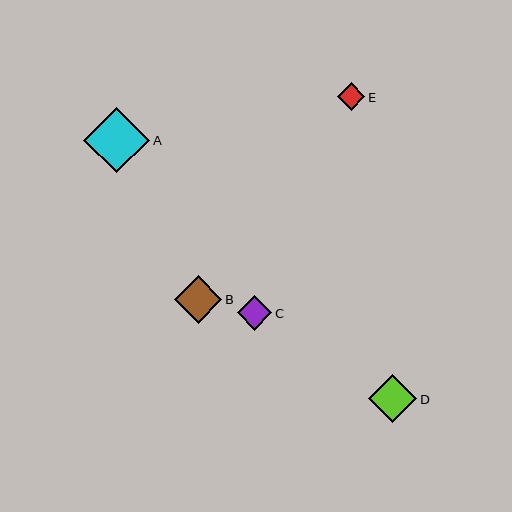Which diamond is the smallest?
Diamond E is the smallest with a size of approximately 28 pixels.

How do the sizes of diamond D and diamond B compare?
Diamond D and diamond B are approximately the same size.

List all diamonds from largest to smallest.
From largest to smallest: A, D, B, C, E.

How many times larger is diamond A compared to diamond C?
Diamond A is approximately 1.9 times the size of diamond C.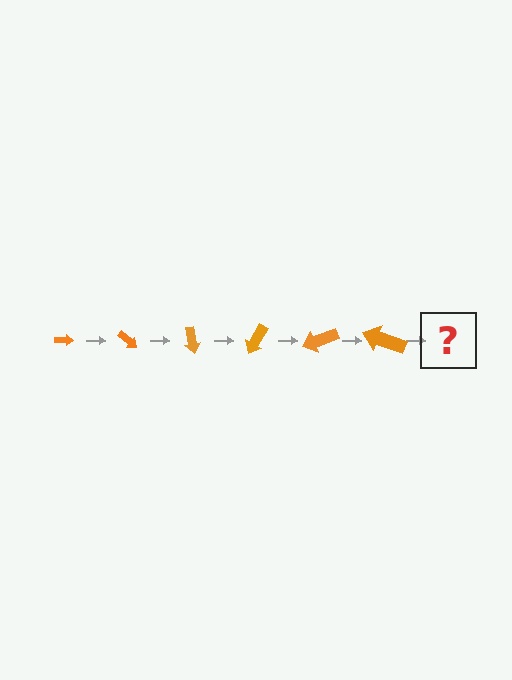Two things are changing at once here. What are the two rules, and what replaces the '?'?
The two rules are that the arrow grows larger each step and it rotates 40 degrees each step. The '?' should be an arrow, larger than the previous one and rotated 240 degrees from the start.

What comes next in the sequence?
The next element should be an arrow, larger than the previous one and rotated 240 degrees from the start.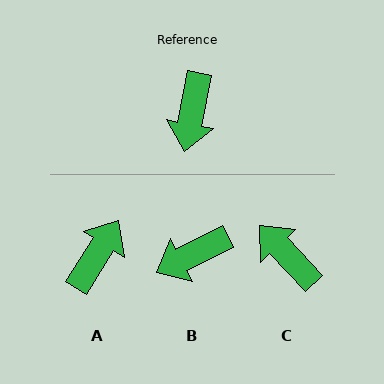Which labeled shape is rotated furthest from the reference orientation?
A, about 158 degrees away.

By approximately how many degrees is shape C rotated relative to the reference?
Approximately 126 degrees clockwise.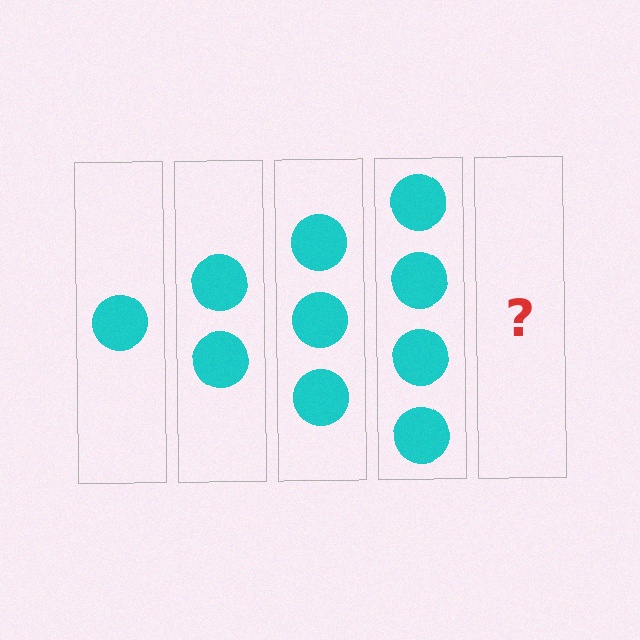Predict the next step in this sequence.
The next step is 5 circles.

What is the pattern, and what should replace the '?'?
The pattern is that each step adds one more circle. The '?' should be 5 circles.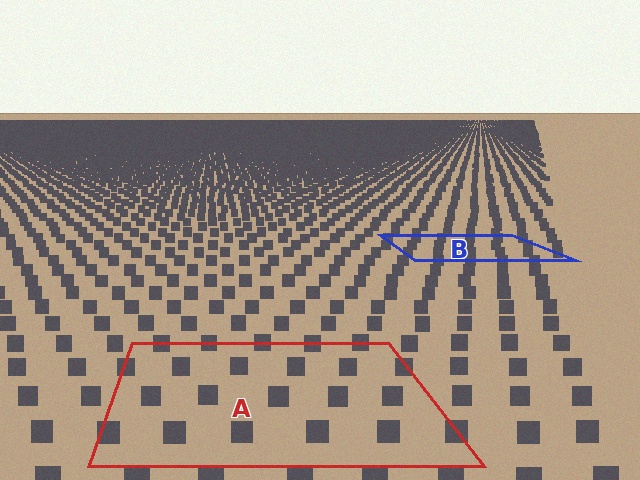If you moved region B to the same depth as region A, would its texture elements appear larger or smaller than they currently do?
They would appear larger. At a closer depth, the same texture elements are projected at a bigger on-screen size.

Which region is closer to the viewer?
Region A is closer. The texture elements there are larger and more spread out.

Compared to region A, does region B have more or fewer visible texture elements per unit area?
Region B has more texture elements per unit area — they are packed more densely because it is farther away.